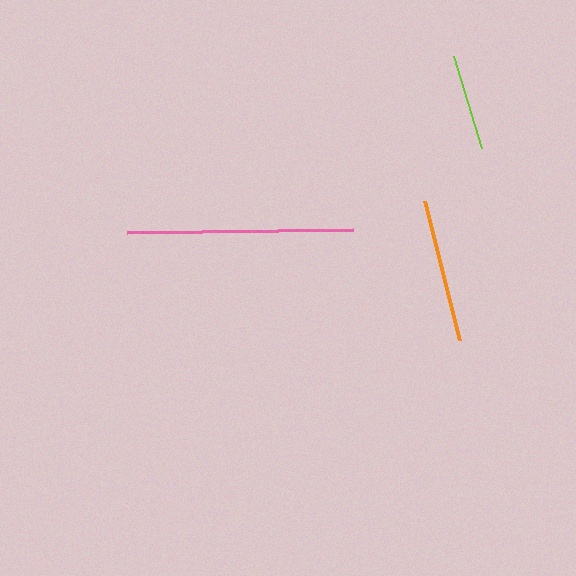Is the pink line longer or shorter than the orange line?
The pink line is longer than the orange line.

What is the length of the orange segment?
The orange segment is approximately 143 pixels long.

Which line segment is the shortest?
The lime line is the shortest at approximately 96 pixels.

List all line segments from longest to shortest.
From longest to shortest: pink, orange, lime.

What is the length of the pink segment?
The pink segment is approximately 226 pixels long.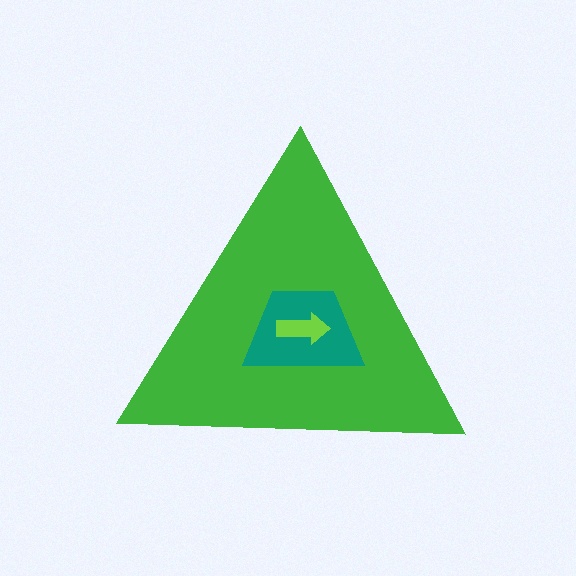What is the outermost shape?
The green triangle.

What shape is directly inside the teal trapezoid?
The lime arrow.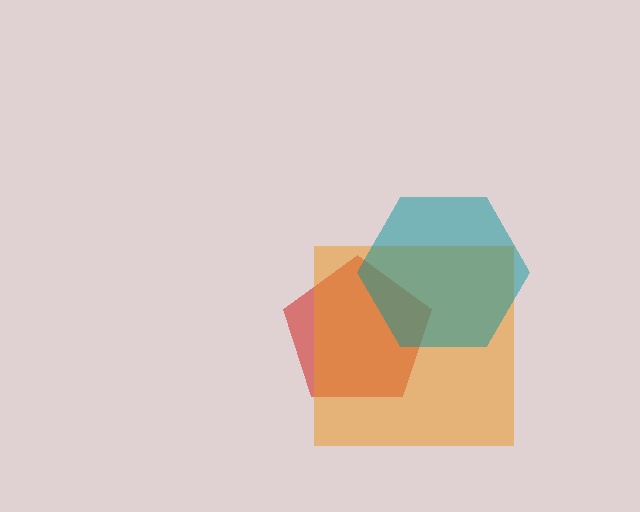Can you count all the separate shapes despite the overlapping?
Yes, there are 3 separate shapes.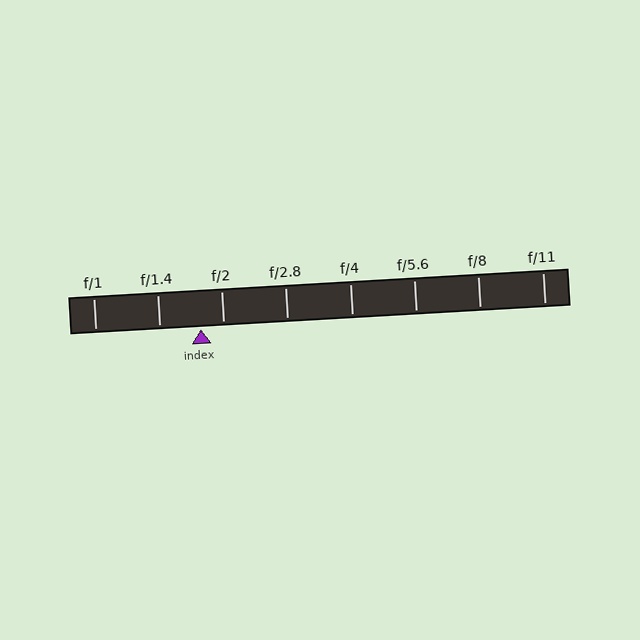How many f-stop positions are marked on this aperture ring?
There are 8 f-stop positions marked.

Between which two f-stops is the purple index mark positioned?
The index mark is between f/1.4 and f/2.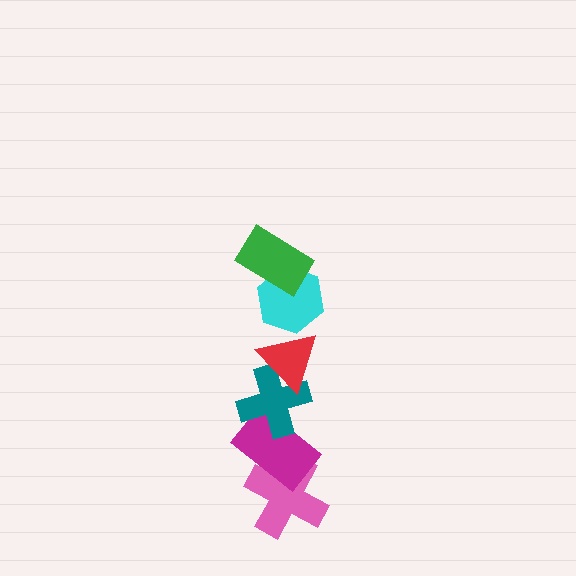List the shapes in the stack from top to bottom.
From top to bottom: the green rectangle, the cyan hexagon, the red triangle, the teal cross, the magenta rectangle, the pink cross.